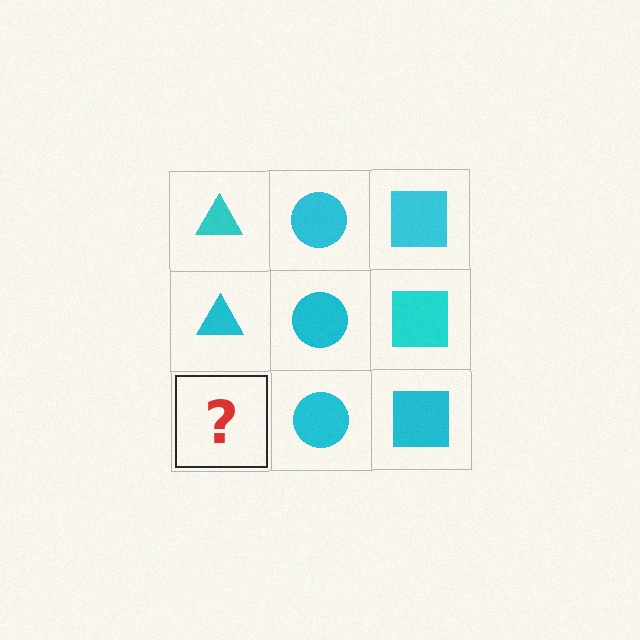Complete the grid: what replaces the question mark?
The question mark should be replaced with a cyan triangle.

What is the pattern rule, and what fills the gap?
The rule is that each column has a consistent shape. The gap should be filled with a cyan triangle.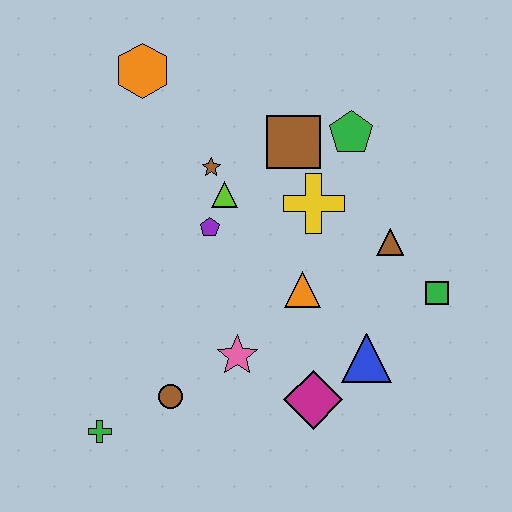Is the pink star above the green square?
No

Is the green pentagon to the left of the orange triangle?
No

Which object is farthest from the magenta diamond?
The orange hexagon is farthest from the magenta diamond.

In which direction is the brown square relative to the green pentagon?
The brown square is to the left of the green pentagon.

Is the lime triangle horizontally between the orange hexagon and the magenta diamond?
Yes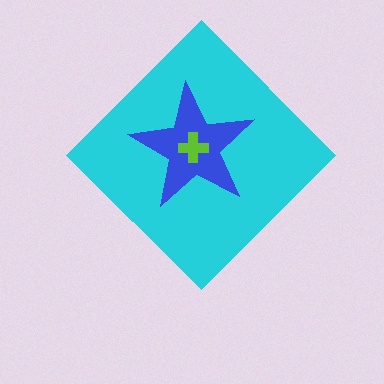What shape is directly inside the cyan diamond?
The blue star.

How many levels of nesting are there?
3.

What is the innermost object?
The lime cross.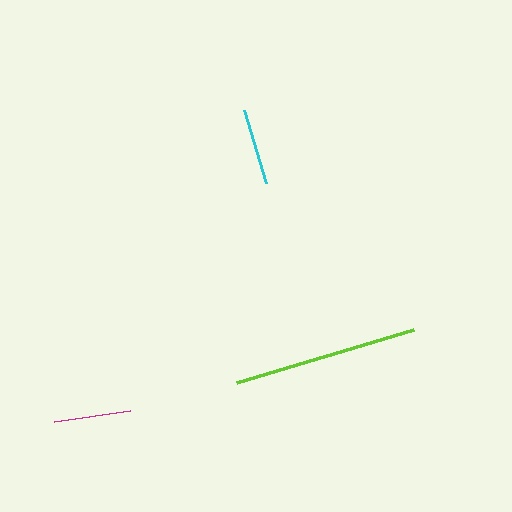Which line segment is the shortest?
The magenta line is the shortest at approximately 76 pixels.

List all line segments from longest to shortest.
From longest to shortest: lime, cyan, magenta.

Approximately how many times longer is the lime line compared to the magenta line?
The lime line is approximately 2.4 times the length of the magenta line.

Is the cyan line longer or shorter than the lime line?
The lime line is longer than the cyan line.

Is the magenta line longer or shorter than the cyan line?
The cyan line is longer than the magenta line.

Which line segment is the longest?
The lime line is the longest at approximately 184 pixels.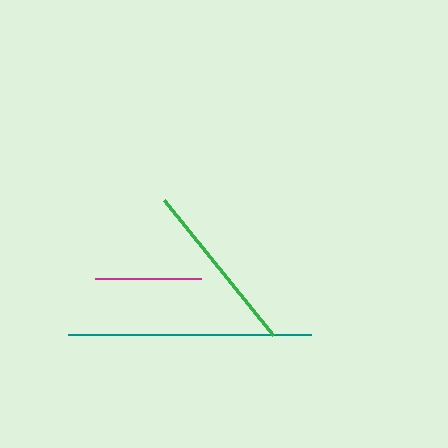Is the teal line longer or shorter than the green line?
The teal line is longer than the green line.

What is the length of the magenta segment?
The magenta segment is approximately 105 pixels long.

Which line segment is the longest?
The teal line is the longest at approximately 244 pixels.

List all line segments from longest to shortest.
From longest to shortest: teal, green, magenta.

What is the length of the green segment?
The green segment is approximately 174 pixels long.